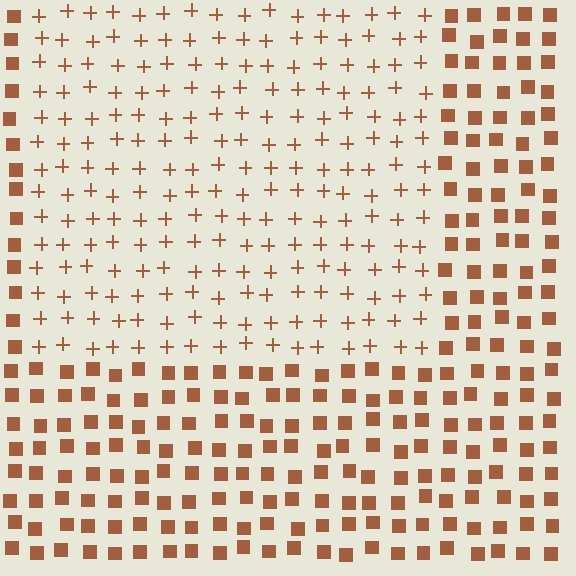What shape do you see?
I see a rectangle.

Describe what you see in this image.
The image is filled with small brown elements arranged in a uniform grid. A rectangle-shaped region contains plus signs, while the surrounding area contains squares. The boundary is defined purely by the change in element shape.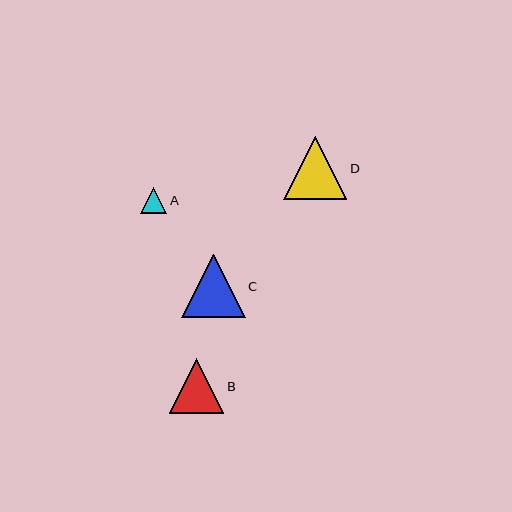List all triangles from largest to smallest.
From largest to smallest: C, D, B, A.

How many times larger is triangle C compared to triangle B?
Triangle C is approximately 1.2 times the size of triangle B.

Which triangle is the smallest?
Triangle A is the smallest with a size of approximately 26 pixels.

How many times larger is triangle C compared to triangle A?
Triangle C is approximately 2.4 times the size of triangle A.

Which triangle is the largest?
Triangle C is the largest with a size of approximately 63 pixels.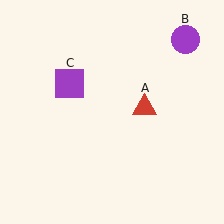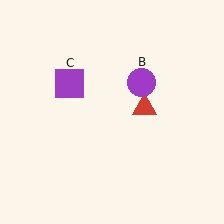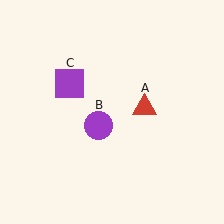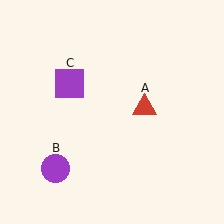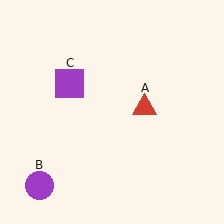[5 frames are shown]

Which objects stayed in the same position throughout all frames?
Red triangle (object A) and purple square (object C) remained stationary.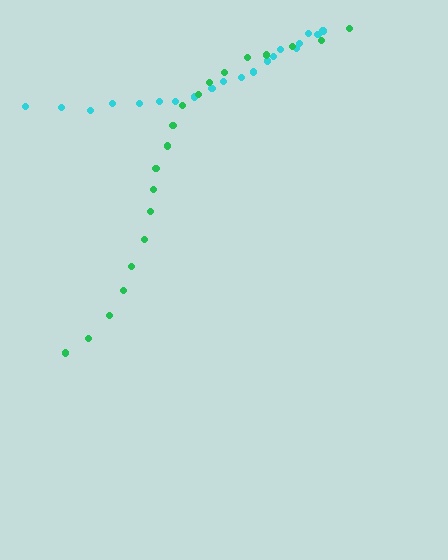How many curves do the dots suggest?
There are 2 distinct paths.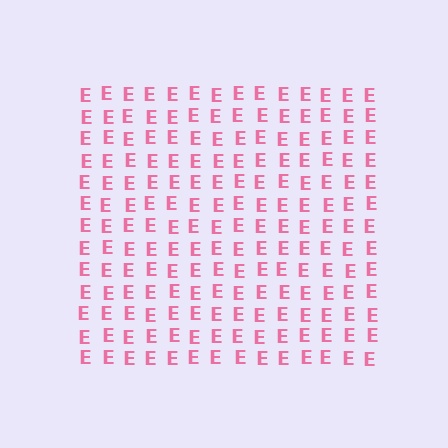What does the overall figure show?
The overall figure shows a square.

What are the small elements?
The small elements are letter E's.